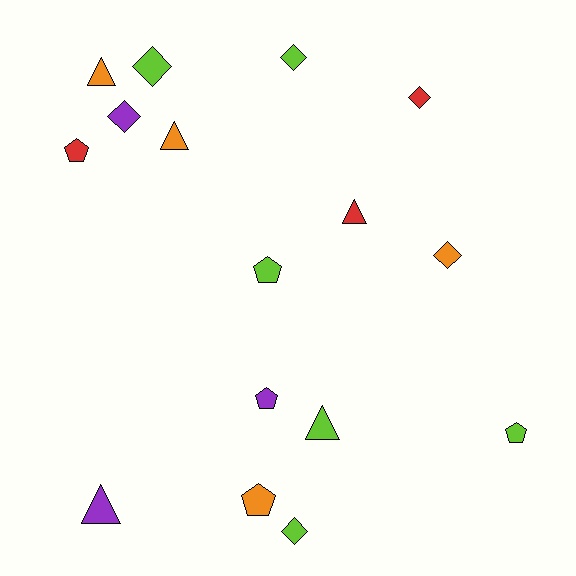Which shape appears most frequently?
Diamond, with 6 objects.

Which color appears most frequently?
Lime, with 6 objects.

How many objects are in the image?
There are 16 objects.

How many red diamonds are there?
There is 1 red diamond.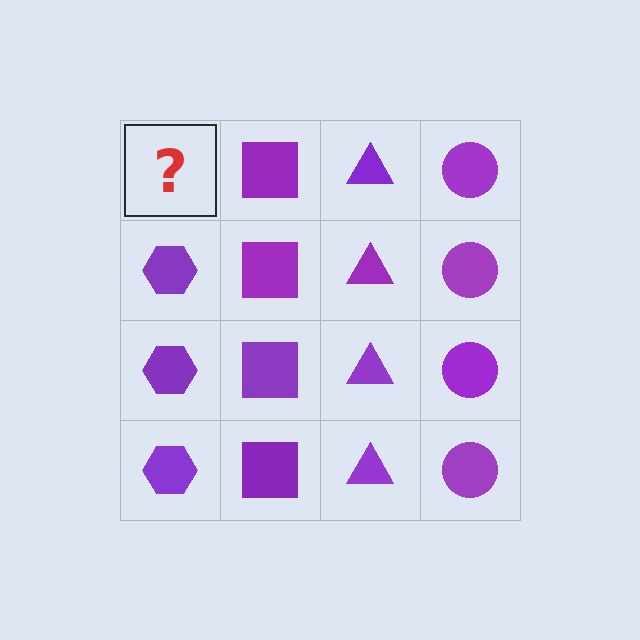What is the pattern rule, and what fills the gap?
The rule is that each column has a consistent shape. The gap should be filled with a purple hexagon.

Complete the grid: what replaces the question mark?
The question mark should be replaced with a purple hexagon.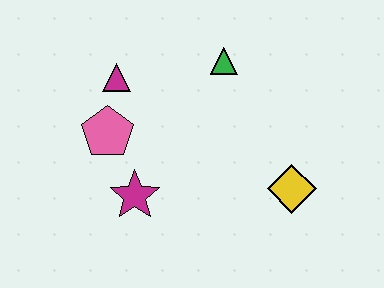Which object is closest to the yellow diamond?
The green triangle is closest to the yellow diamond.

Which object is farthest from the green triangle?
The magenta star is farthest from the green triangle.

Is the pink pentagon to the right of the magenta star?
No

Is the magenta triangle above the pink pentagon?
Yes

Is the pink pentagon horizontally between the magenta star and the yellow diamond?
No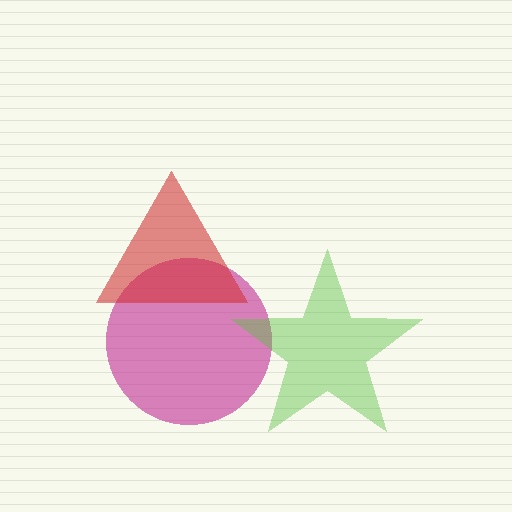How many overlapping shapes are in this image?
There are 3 overlapping shapes in the image.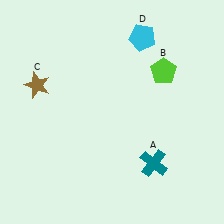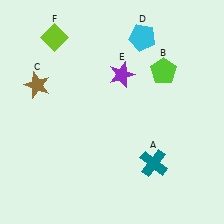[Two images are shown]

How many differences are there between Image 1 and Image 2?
There are 2 differences between the two images.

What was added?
A purple star (E), a lime diamond (F) were added in Image 2.